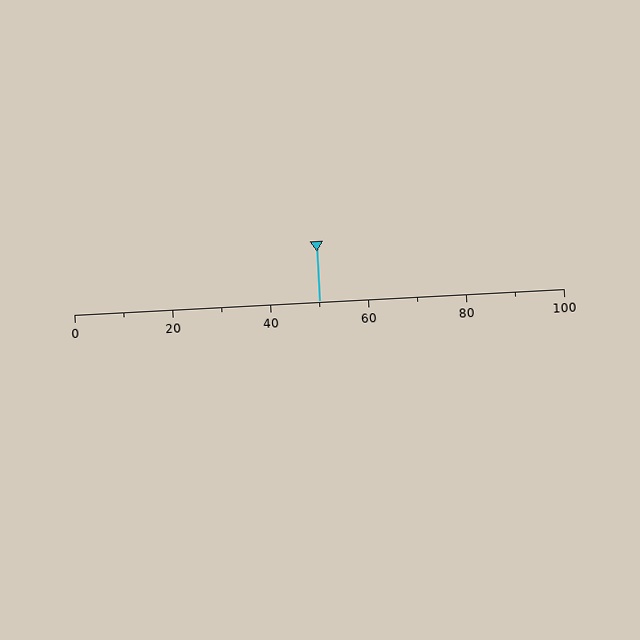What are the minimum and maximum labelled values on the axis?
The axis runs from 0 to 100.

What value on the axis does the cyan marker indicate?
The marker indicates approximately 50.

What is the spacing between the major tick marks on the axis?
The major ticks are spaced 20 apart.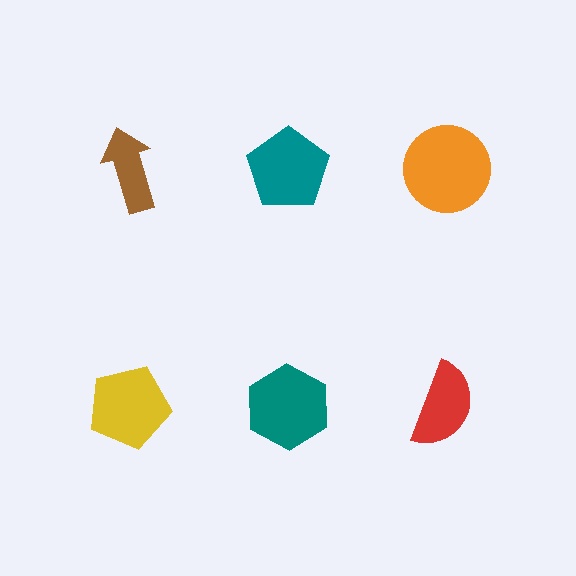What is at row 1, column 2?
A teal pentagon.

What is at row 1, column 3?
An orange circle.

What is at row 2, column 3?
A red semicircle.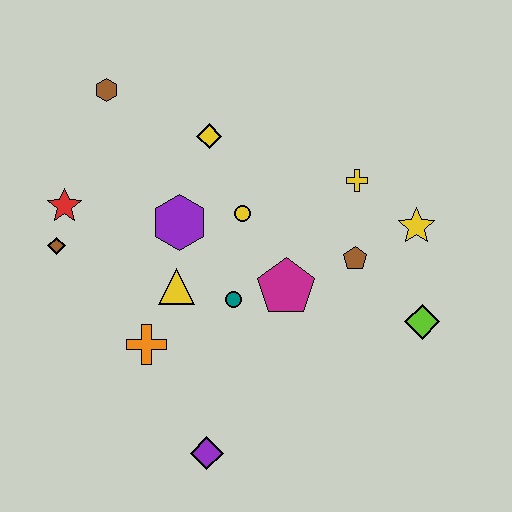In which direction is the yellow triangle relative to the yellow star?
The yellow triangle is to the left of the yellow star.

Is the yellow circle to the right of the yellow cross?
No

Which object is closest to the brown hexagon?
The yellow diamond is closest to the brown hexagon.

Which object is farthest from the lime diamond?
The brown hexagon is farthest from the lime diamond.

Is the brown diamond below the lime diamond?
No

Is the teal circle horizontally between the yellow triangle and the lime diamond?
Yes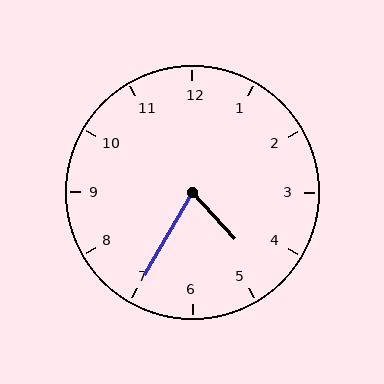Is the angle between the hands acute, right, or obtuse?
It is acute.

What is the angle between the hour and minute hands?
Approximately 72 degrees.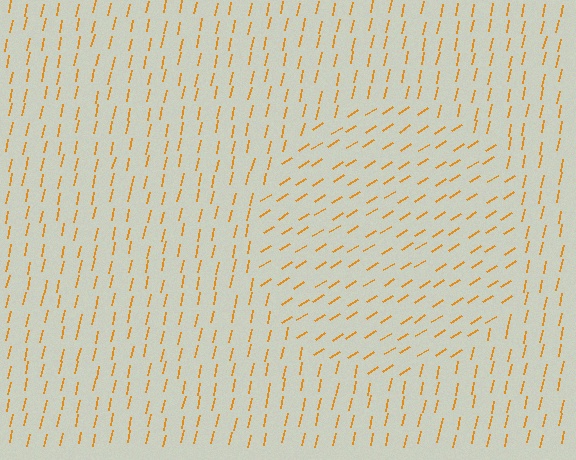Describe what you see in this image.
The image is filled with small orange line segments. A circle region in the image has lines oriented differently from the surrounding lines, creating a visible texture boundary.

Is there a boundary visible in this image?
Yes, there is a texture boundary formed by a change in line orientation.